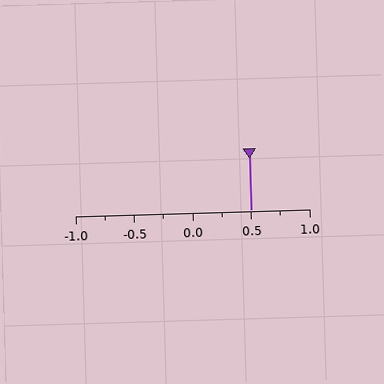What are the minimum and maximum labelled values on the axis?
The axis runs from -1.0 to 1.0.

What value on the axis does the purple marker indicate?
The marker indicates approximately 0.5.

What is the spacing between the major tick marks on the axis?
The major ticks are spaced 0.5 apart.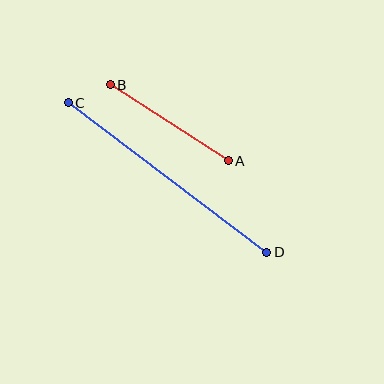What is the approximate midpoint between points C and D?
The midpoint is at approximately (167, 177) pixels.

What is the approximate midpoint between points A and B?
The midpoint is at approximately (169, 123) pixels.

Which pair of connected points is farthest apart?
Points C and D are farthest apart.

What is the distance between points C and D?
The distance is approximately 248 pixels.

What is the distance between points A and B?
The distance is approximately 140 pixels.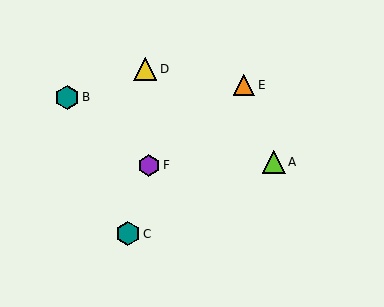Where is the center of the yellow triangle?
The center of the yellow triangle is at (145, 69).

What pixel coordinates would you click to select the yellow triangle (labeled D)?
Click at (145, 69) to select the yellow triangle D.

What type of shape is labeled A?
Shape A is a lime triangle.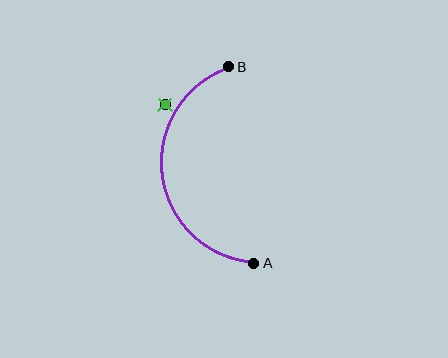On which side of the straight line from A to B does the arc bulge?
The arc bulges to the left of the straight line connecting A and B.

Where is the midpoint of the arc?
The arc midpoint is the point on the curve farthest from the straight line joining A and B. It sits to the left of that line.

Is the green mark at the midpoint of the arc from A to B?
No — the green mark does not lie on the arc at all. It sits slightly outside the curve.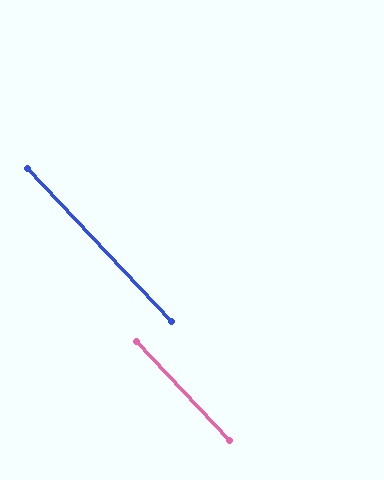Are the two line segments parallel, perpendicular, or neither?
Parallel — their directions differ by only 0.1°.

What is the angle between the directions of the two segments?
Approximately 0 degrees.